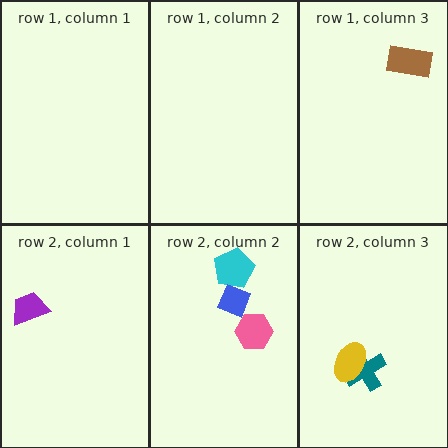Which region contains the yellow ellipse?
The row 2, column 3 region.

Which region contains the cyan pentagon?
The row 2, column 2 region.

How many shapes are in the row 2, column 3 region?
2.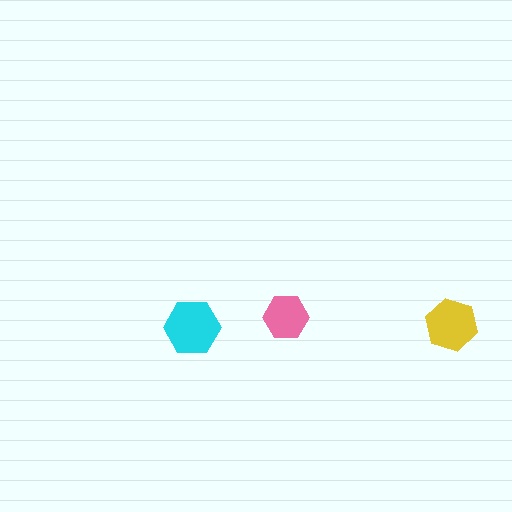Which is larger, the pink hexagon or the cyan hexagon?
The cyan one.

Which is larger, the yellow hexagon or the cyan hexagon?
The cyan one.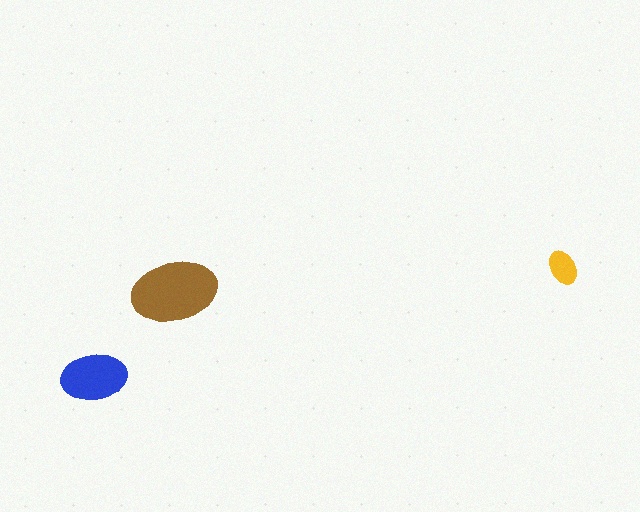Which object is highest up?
The yellow ellipse is topmost.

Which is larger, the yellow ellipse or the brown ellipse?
The brown one.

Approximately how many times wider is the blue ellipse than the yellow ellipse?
About 2 times wider.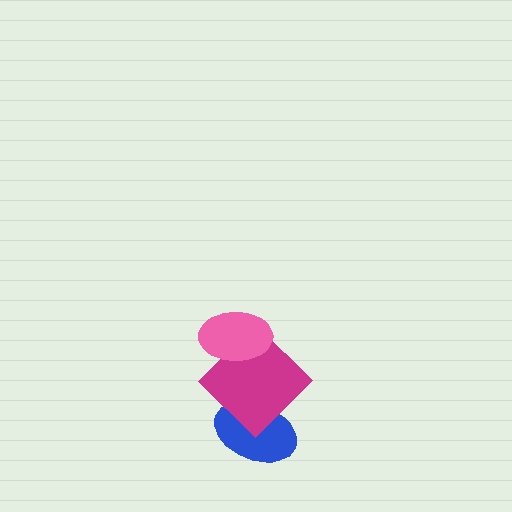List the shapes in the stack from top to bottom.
From top to bottom: the pink ellipse, the magenta diamond, the blue ellipse.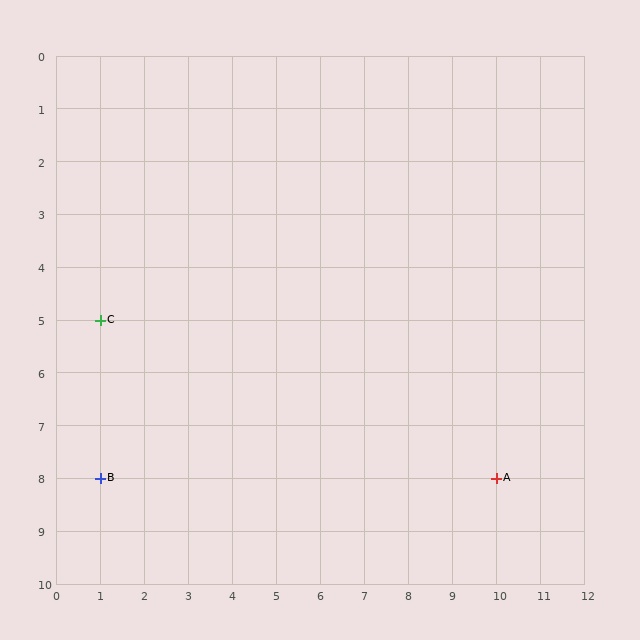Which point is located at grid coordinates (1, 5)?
Point C is at (1, 5).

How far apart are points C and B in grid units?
Points C and B are 3 rows apart.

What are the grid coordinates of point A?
Point A is at grid coordinates (10, 8).